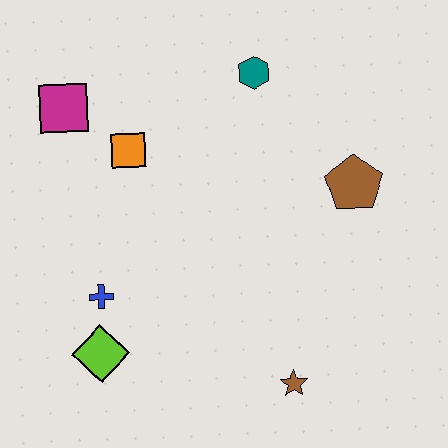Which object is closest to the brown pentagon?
The teal hexagon is closest to the brown pentagon.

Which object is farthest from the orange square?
The brown star is farthest from the orange square.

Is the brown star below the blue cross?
Yes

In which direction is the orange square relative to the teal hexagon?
The orange square is to the left of the teal hexagon.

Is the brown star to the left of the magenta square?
No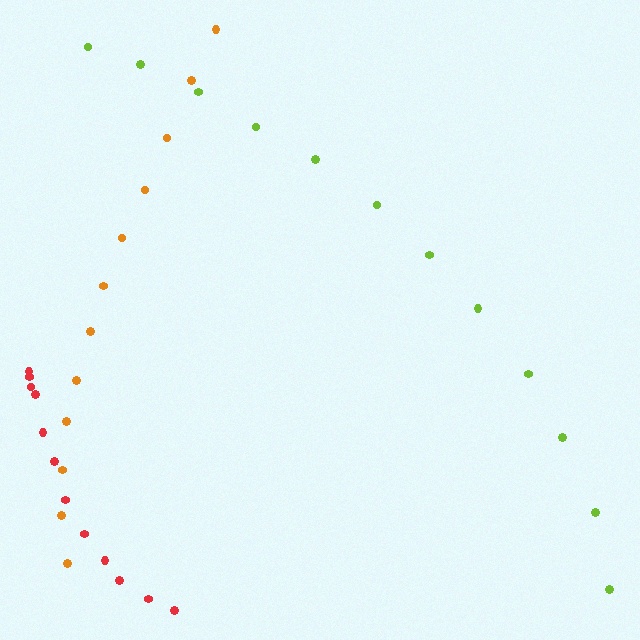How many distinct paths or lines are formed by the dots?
There are 3 distinct paths.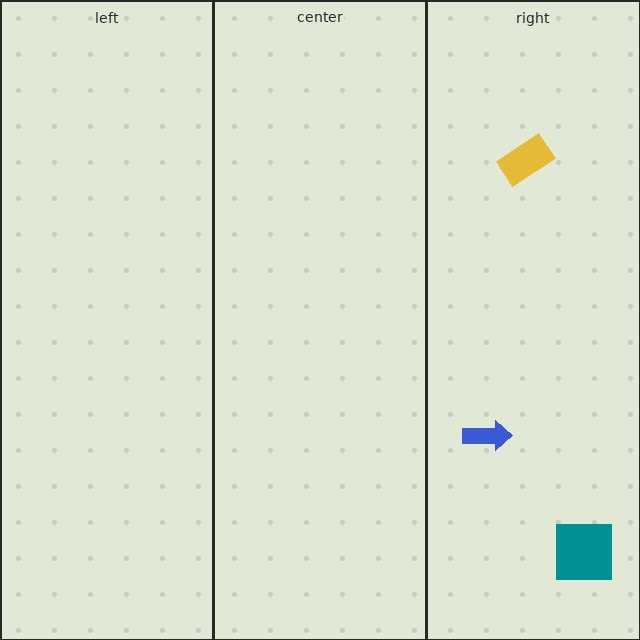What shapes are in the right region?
The teal square, the blue arrow, the yellow rectangle.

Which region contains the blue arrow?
The right region.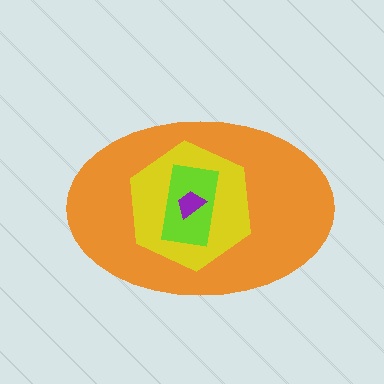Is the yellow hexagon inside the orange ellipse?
Yes.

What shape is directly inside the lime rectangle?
The purple trapezoid.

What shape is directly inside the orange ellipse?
The yellow hexagon.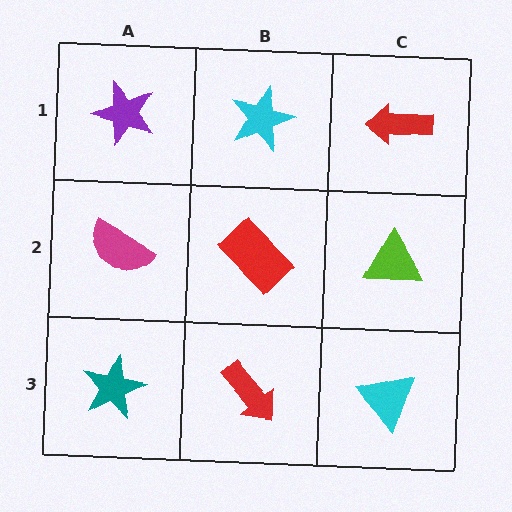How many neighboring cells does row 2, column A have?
3.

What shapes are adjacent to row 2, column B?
A cyan star (row 1, column B), a red arrow (row 3, column B), a magenta semicircle (row 2, column A), a lime triangle (row 2, column C).